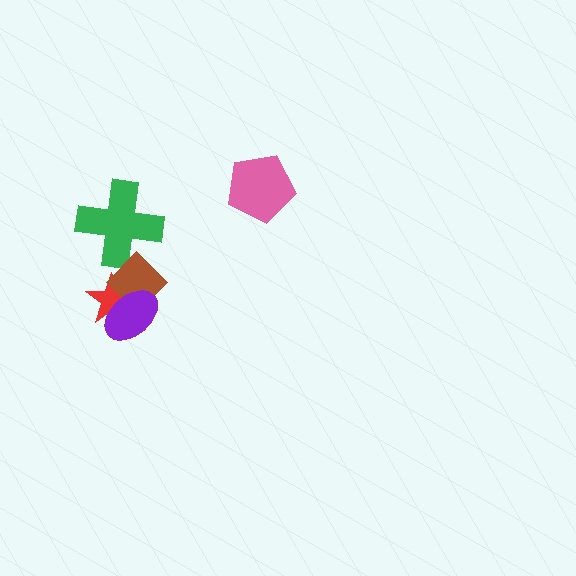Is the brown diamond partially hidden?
Yes, it is partially covered by another shape.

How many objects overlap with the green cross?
1 object overlaps with the green cross.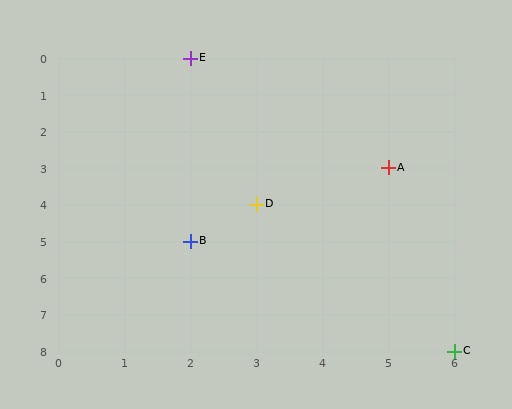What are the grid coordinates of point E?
Point E is at grid coordinates (2, 0).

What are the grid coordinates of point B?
Point B is at grid coordinates (2, 5).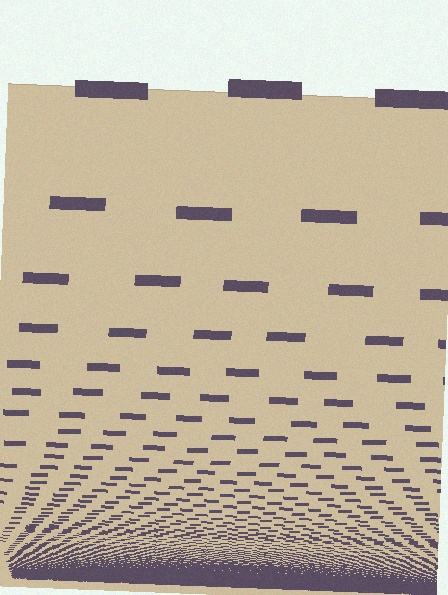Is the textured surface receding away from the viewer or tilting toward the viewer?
The surface appears to tilt toward the viewer. Texture elements get larger and sparser toward the top.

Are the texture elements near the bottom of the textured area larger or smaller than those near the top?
Smaller. The gradient is inverted — elements near the bottom are smaller and denser.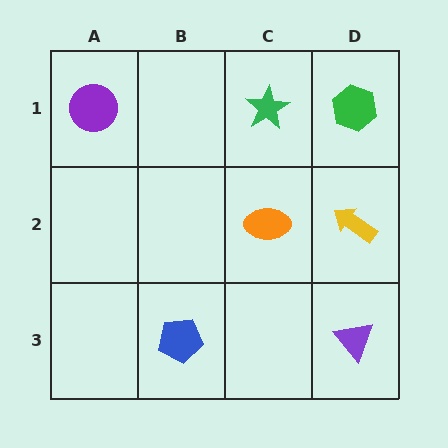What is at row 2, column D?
A yellow arrow.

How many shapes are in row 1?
3 shapes.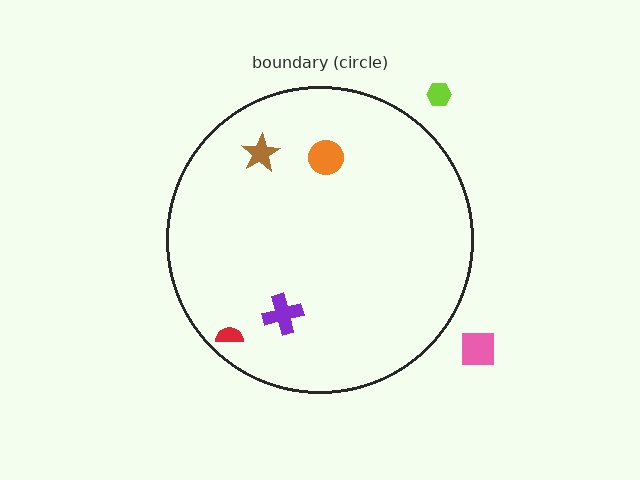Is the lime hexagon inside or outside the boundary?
Outside.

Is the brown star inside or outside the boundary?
Inside.